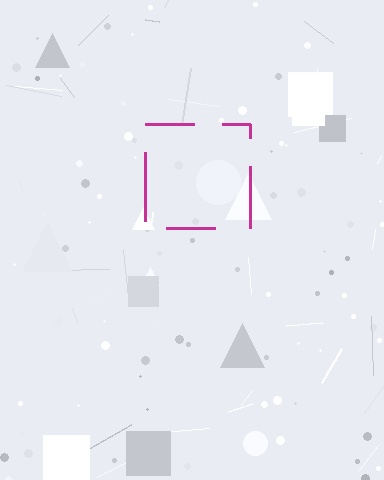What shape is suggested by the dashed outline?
The dashed outline suggests a square.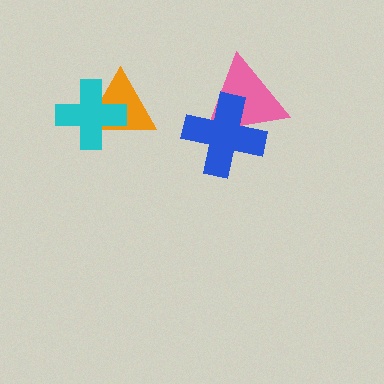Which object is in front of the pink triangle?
The blue cross is in front of the pink triangle.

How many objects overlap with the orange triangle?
1 object overlaps with the orange triangle.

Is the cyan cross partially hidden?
No, no other shape covers it.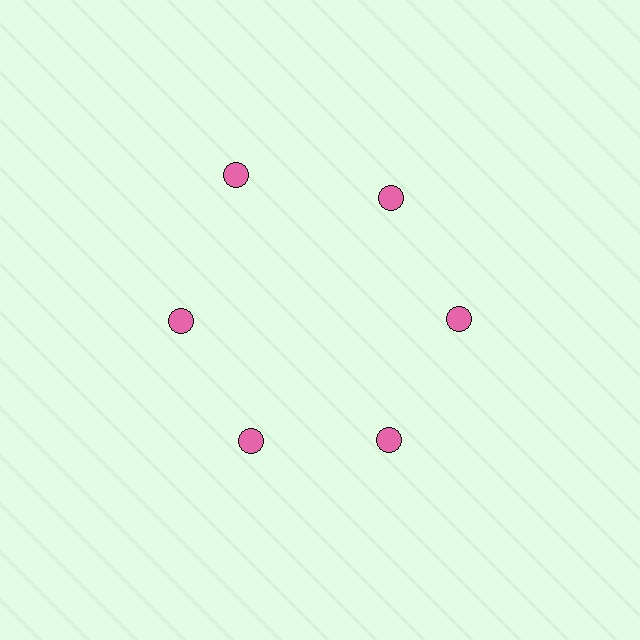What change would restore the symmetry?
The symmetry would be restored by moving it inward, back onto the ring so that all 6 circles sit at equal angles and equal distance from the center.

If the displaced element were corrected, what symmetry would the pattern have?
It would have 6-fold rotational symmetry — the pattern would map onto itself every 60 degrees.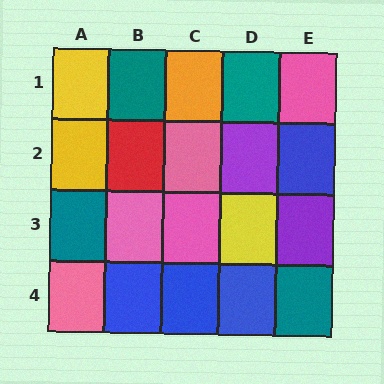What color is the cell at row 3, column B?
Pink.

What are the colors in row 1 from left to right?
Yellow, teal, orange, teal, pink.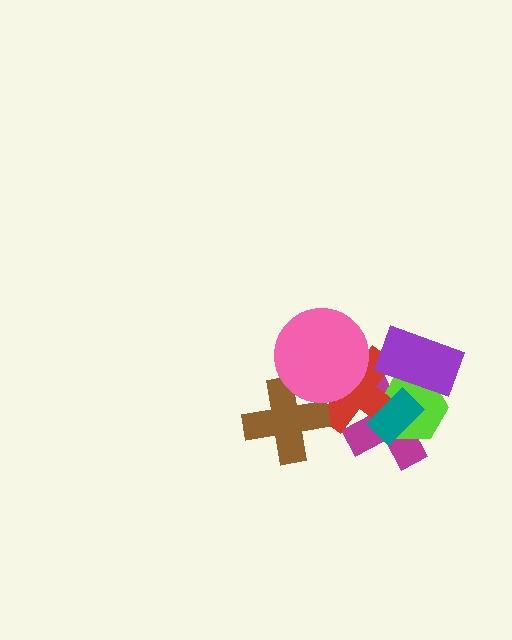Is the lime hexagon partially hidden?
Yes, it is partially covered by another shape.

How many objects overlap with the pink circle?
2 objects overlap with the pink circle.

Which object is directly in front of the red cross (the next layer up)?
The teal rectangle is directly in front of the red cross.